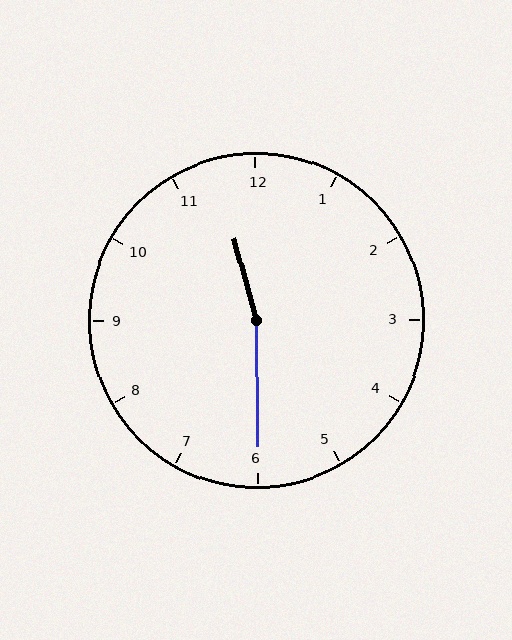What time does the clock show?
11:30.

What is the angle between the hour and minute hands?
Approximately 165 degrees.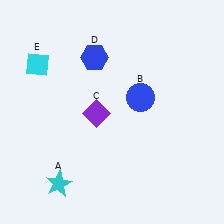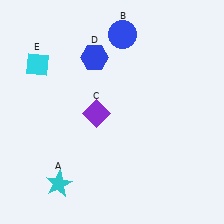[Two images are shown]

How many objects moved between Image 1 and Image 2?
1 object moved between the two images.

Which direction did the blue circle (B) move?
The blue circle (B) moved up.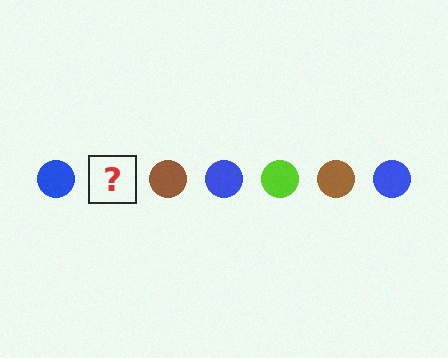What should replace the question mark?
The question mark should be replaced with a lime circle.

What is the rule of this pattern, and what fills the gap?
The rule is that the pattern cycles through blue, lime, brown circles. The gap should be filled with a lime circle.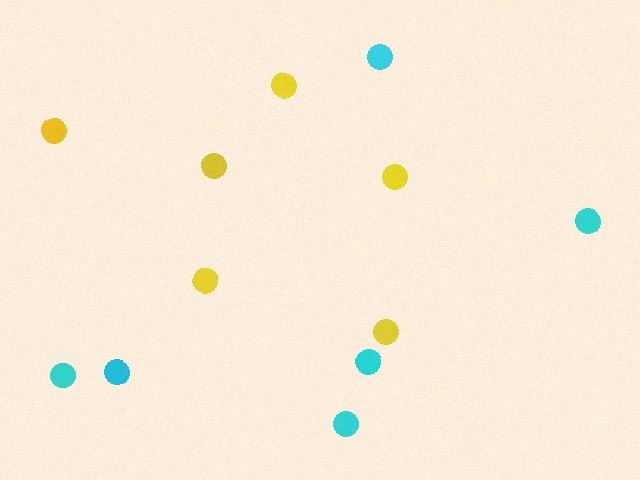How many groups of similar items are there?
There are 2 groups: one group of cyan circles (6) and one group of yellow circles (6).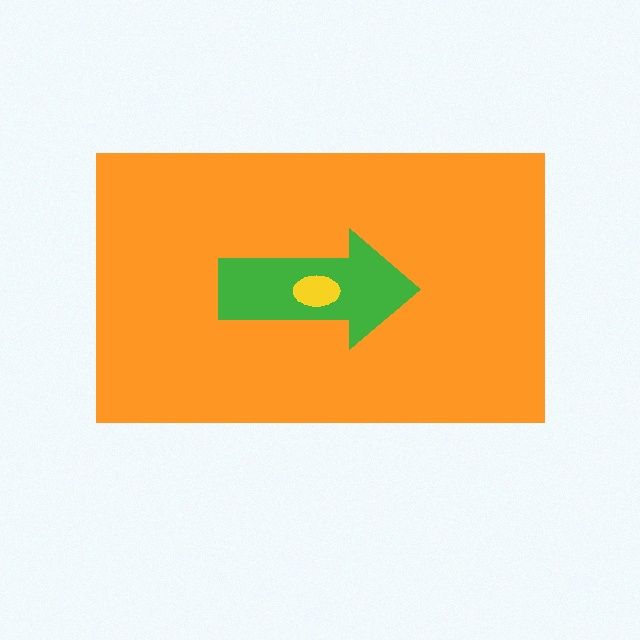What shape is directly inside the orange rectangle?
The green arrow.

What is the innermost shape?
The yellow ellipse.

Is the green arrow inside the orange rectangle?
Yes.